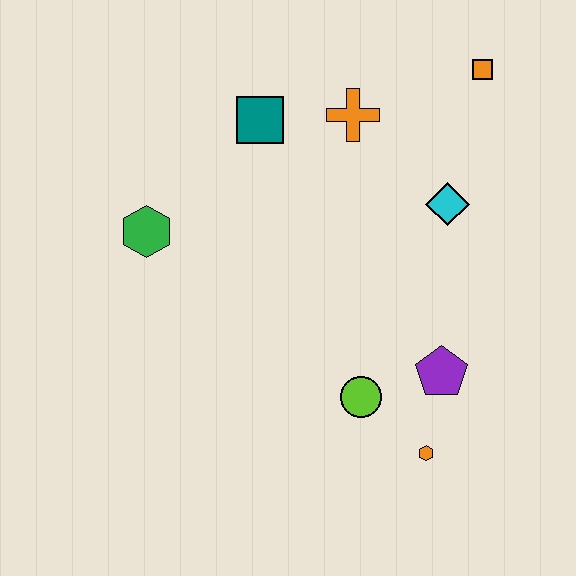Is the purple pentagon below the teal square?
Yes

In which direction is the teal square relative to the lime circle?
The teal square is above the lime circle.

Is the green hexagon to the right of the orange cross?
No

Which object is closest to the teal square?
The orange cross is closest to the teal square.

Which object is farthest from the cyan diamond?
The green hexagon is farthest from the cyan diamond.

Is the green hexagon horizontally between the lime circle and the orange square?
No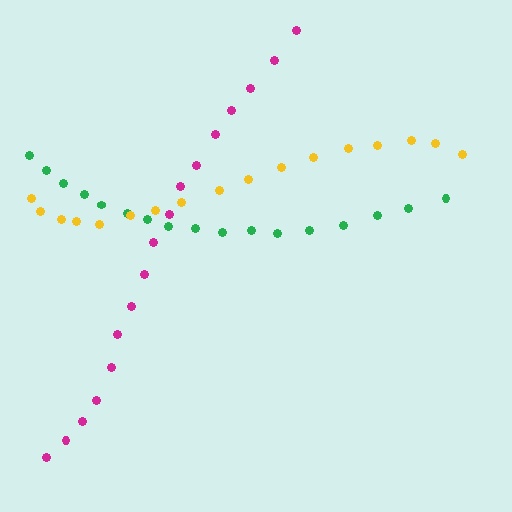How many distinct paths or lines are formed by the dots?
There are 3 distinct paths.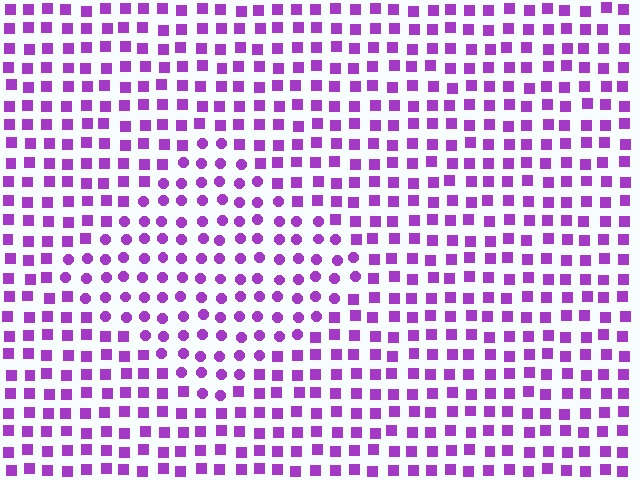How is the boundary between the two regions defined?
The boundary is defined by a change in element shape: circles inside vs. squares outside. All elements share the same color and spacing.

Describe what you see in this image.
The image is filled with small purple elements arranged in a uniform grid. A diamond-shaped region contains circles, while the surrounding area contains squares. The boundary is defined purely by the change in element shape.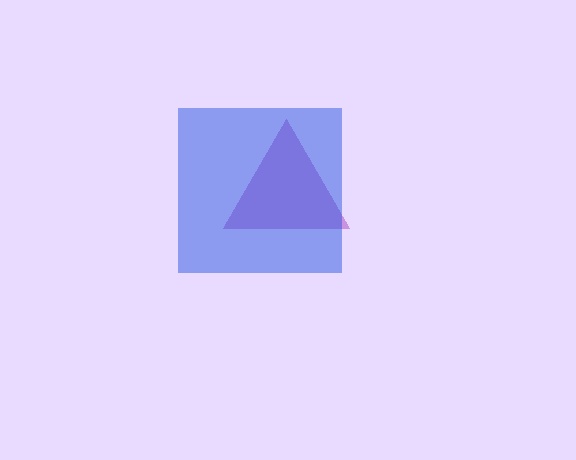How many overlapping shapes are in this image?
There are 2 overlapping shapes in the image.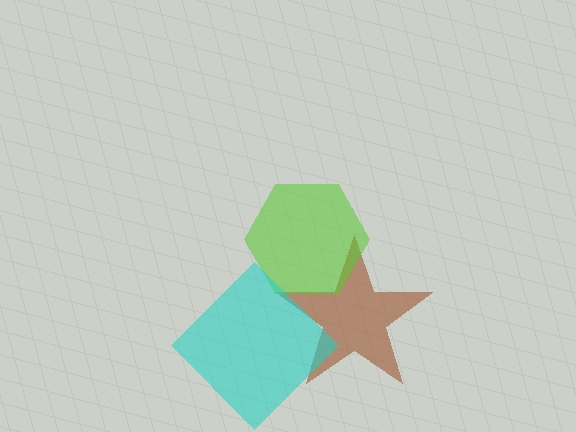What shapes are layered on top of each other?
The layered shapes are: a brown star, a lime hexagon, a cyan diamond.